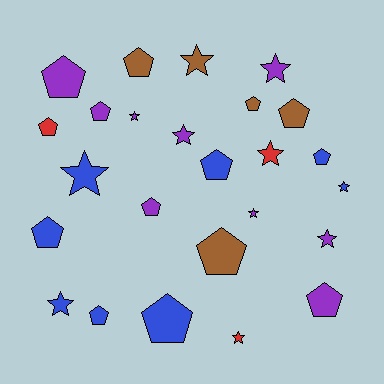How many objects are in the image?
There are 25 objects.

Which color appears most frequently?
Purple, with 9 objects.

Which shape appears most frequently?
Pentagon, with 14 objects.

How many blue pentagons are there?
There are 5 blue pentagons.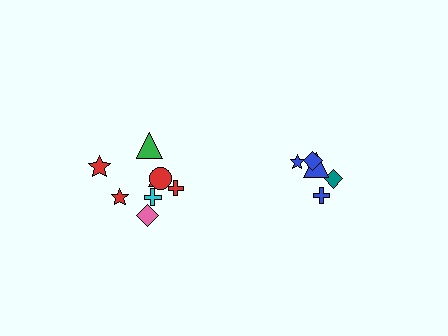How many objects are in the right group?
There are 5 objects.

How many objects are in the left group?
There are 8 objects.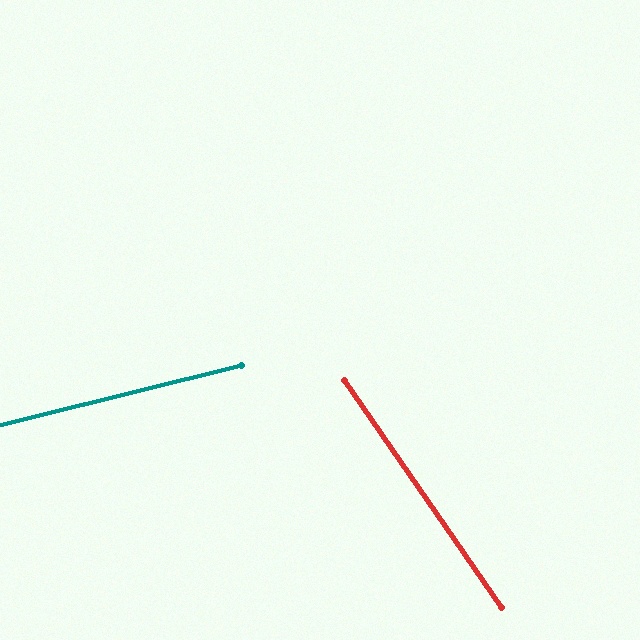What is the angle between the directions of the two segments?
Approximately 69 degrees.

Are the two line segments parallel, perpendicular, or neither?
Neither parallel nor perpendicular — they differ by about 69°.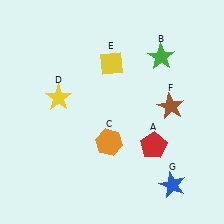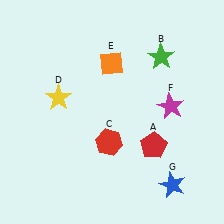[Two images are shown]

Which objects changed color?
C changed from orange to red. E changed from yellow to orange. F changed from brown to magenta.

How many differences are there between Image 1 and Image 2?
There are 3 differences between the two images.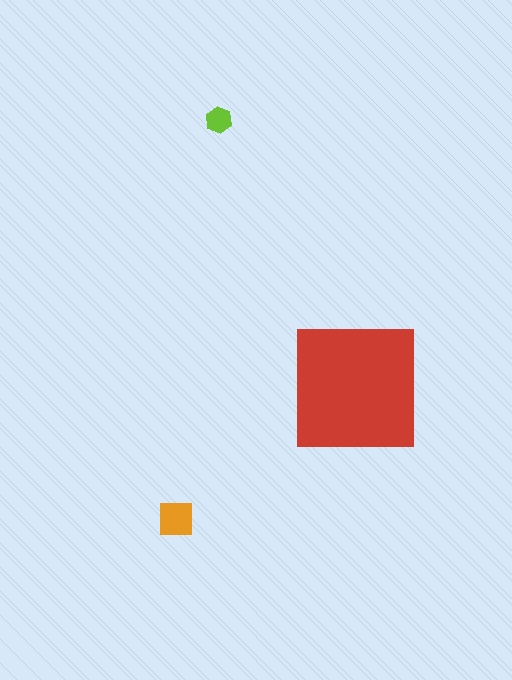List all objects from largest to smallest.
The red square, the orange square, the lime hexagon.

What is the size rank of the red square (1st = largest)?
1st.